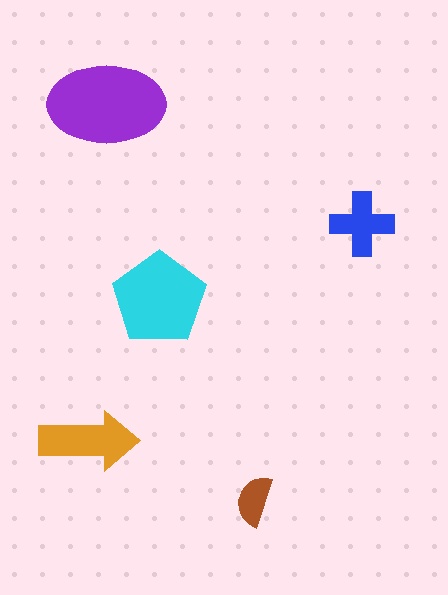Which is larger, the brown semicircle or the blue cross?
The blue cross.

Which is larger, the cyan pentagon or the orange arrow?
The cyan pentagon.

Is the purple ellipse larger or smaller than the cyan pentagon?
Larger.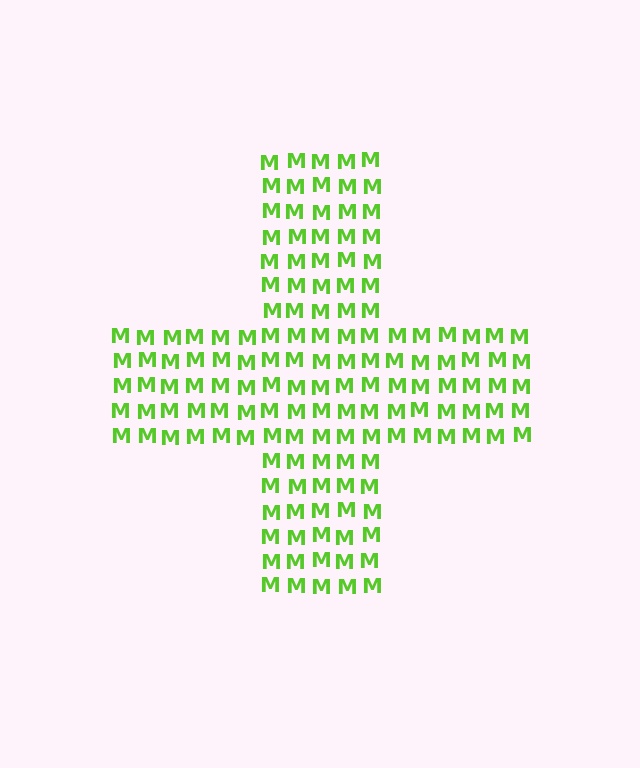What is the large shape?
The large shape is a cross.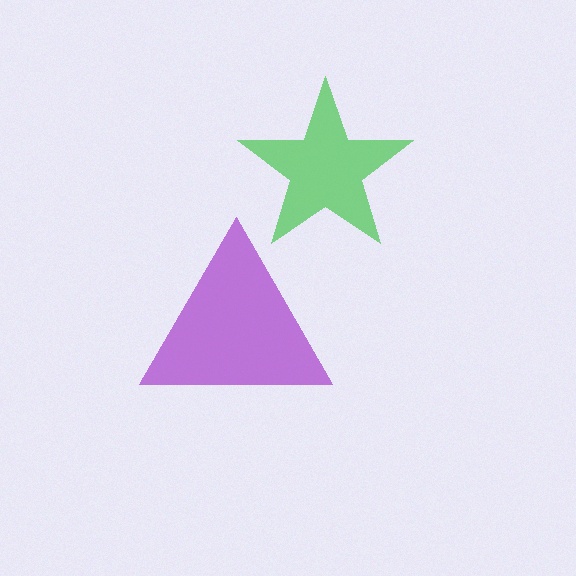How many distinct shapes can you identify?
There are 2 distinct shapes: a green star, a purple triangle.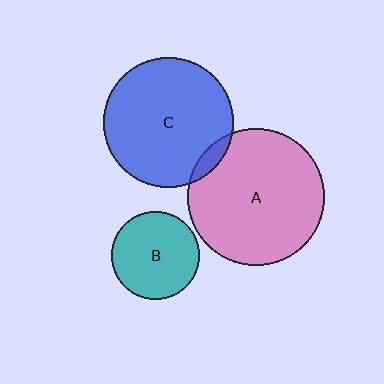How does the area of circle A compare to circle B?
Approximately 2.4 times.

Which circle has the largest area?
Circle A (pink).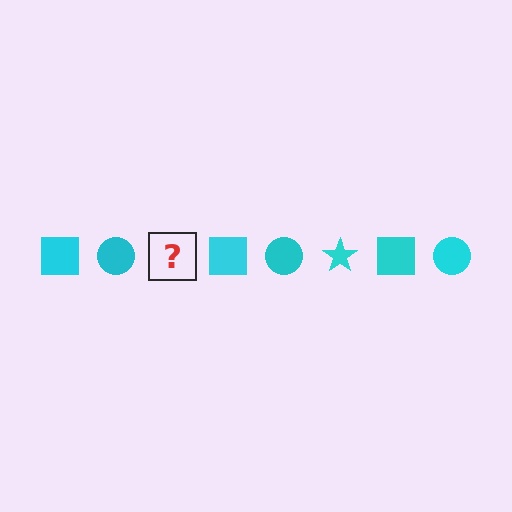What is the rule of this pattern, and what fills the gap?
The rule is that the pattern cycles through square, circle, star shapes in cyan. The gap should be filled with a cyan star.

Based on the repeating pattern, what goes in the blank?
The blank should be a cyan star.